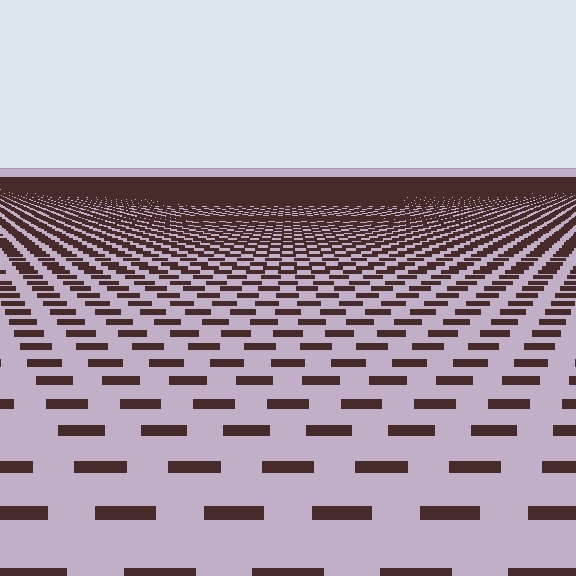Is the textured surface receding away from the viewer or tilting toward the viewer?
The surface is receding away from the viewer. Texture elements get smaller and denser toward the top.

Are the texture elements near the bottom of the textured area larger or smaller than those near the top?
Larger. Near the bottom, elements are closer to the viewer and appear at a bigger on-screen size.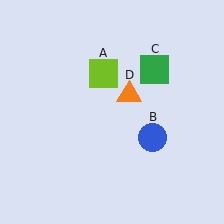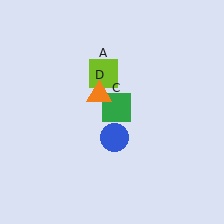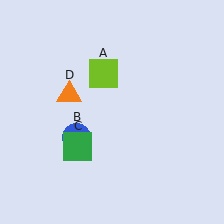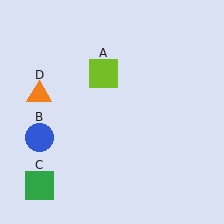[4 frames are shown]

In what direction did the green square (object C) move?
The green square (object C) moved down and to the left.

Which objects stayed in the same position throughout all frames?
Lime square (object A) remained stationary.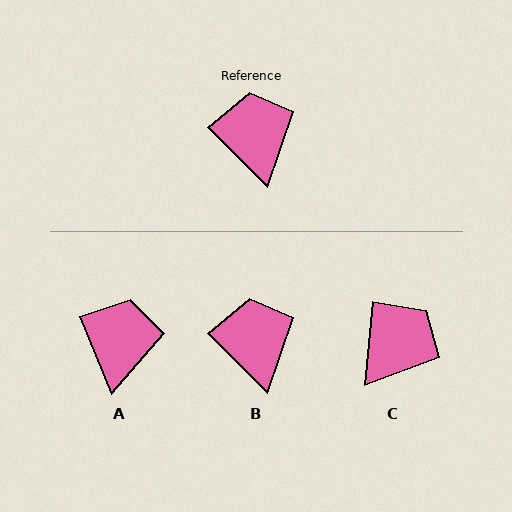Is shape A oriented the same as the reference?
No, it is off by about 22 degrees.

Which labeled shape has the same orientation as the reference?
B.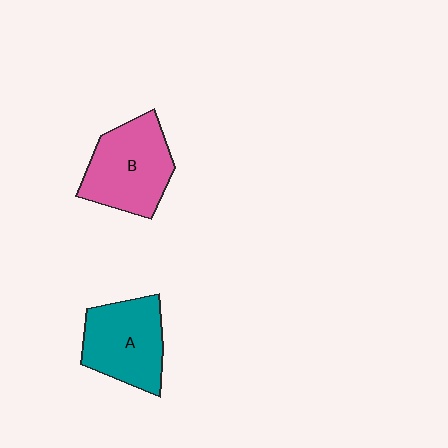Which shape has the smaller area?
Shape A (teal).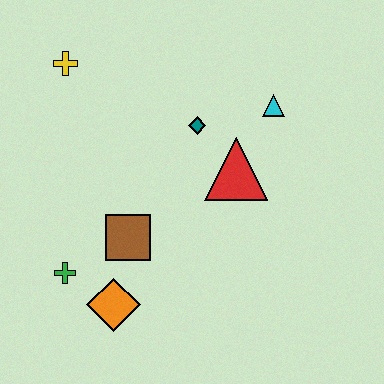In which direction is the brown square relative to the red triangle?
The brown square is to the left of the red triangle.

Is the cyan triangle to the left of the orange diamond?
No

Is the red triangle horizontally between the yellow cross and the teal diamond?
No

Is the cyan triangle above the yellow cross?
No